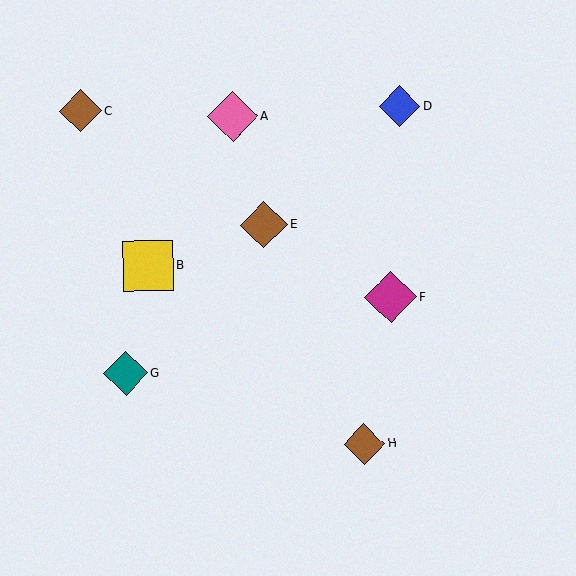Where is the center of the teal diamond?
The center of the teal diamond is at (126, 373).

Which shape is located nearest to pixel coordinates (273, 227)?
The brown diamond (labeled E) at (264, 225) is nearest to that location.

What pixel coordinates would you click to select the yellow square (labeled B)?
Click at (148, 265) to select the yellow square B.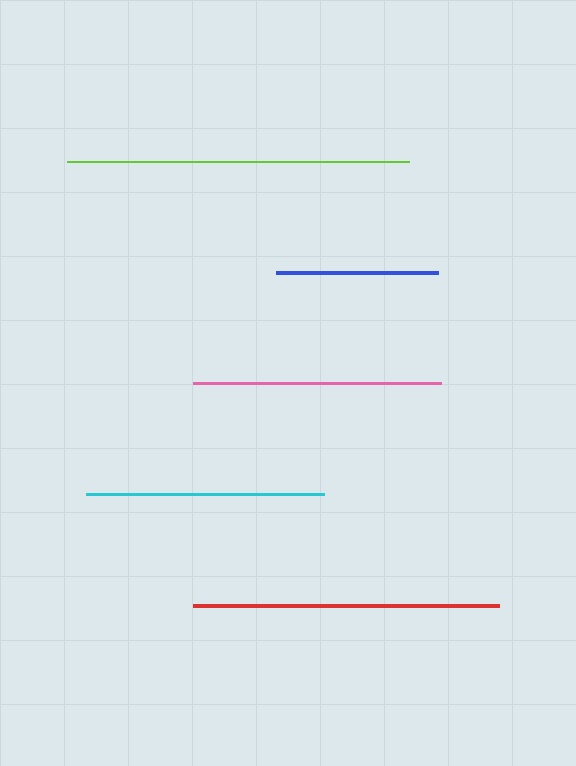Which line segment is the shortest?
The blue line is the shortest at approximately 162 pixels.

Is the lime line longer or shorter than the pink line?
The lime line is longer than the pink line.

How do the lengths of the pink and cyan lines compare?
The pink and cyan lines are approximately the same length.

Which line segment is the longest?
The lime line is the longest at approximately 342 pixels.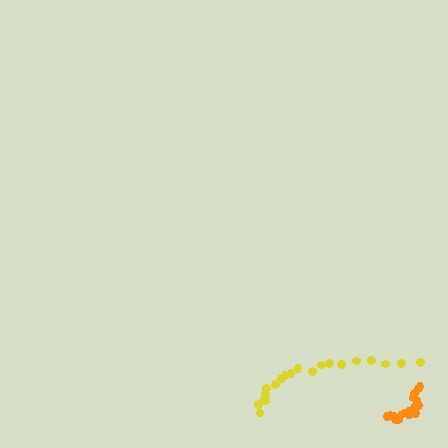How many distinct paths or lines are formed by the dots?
There are 2 distinct paths.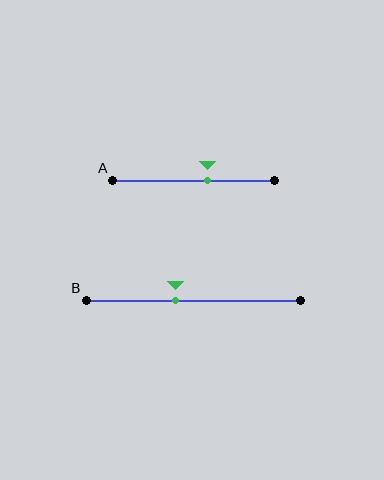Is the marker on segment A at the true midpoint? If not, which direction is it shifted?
No, the marker on segment A is shifted to the right by about 8% of the segment length.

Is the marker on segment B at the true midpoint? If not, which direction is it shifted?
No, the marker on segment B is shifted to the left by about 8% of the segment length.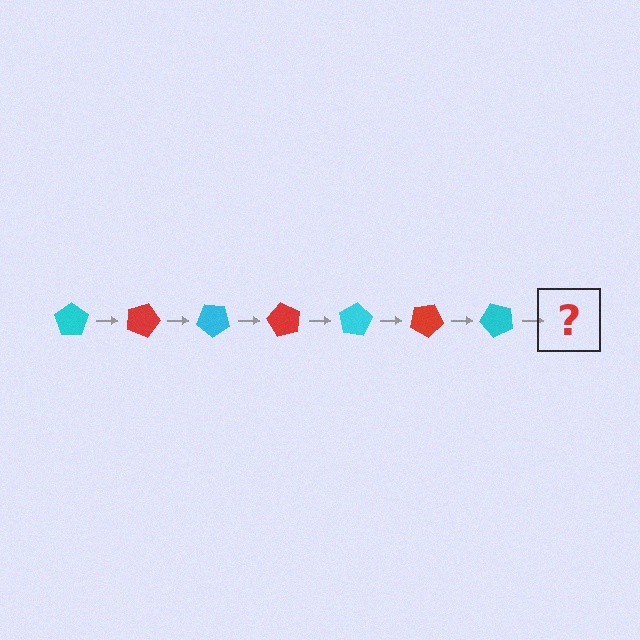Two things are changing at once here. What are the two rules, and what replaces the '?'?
The two rules are that it rotates 20 degrees each step and the color cycles through cyan and red. The '?' should be a red pentagon, rotated 140 degrees from the start.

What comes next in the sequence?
The next element should be a red pentagon, rotated 140 degrees from the start.